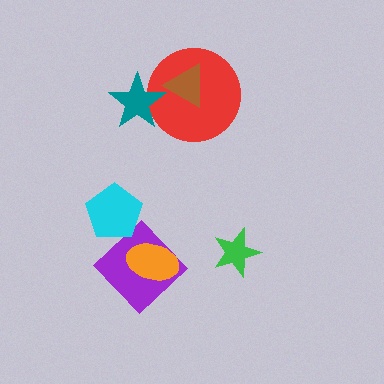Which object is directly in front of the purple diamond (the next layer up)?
The orange ellipse is directly in front of the purple diamond.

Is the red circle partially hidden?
Yes, it is partially covered by another shape.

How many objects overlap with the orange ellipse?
1 object overlaps with the orange ellipse.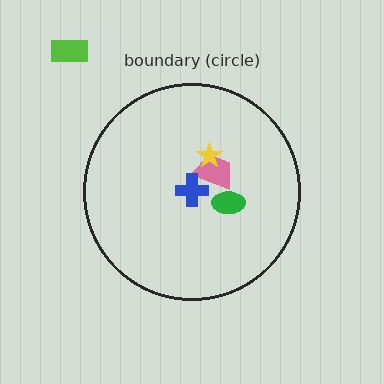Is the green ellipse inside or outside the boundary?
Inside.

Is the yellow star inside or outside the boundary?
Inside.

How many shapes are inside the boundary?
4 inside, 1 outside.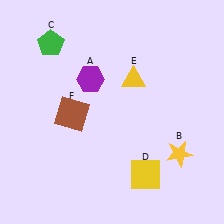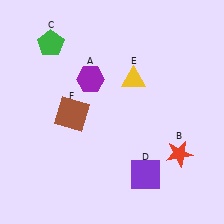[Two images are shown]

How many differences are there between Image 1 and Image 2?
There are 2 differences between the two images.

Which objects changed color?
B changed from yellow to red. D changed from yellow to purple.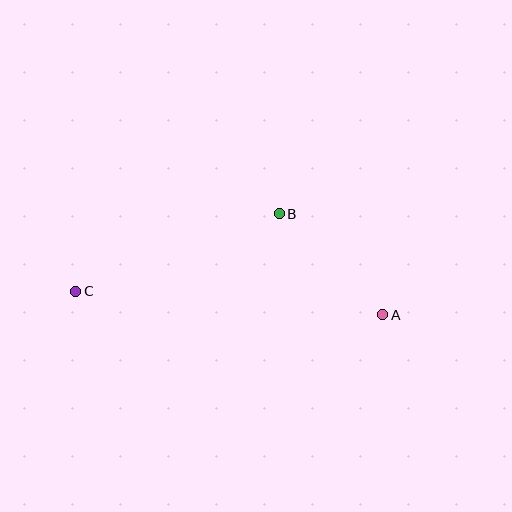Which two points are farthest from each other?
Points A and C are farthest from each other.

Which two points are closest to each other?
Points A and B are closest to each other.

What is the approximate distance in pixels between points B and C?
The distance between B and C is approximately 218 pixels.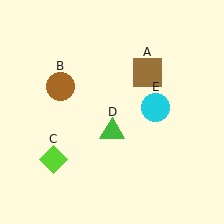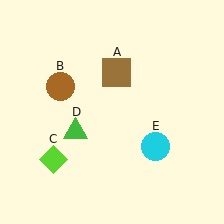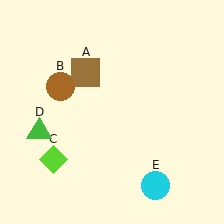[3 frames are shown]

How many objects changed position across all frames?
3 objects changed position: brown square (object A), green triangle (object D), cyan circle (object E).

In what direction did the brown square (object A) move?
The brown square (object A) moved left.